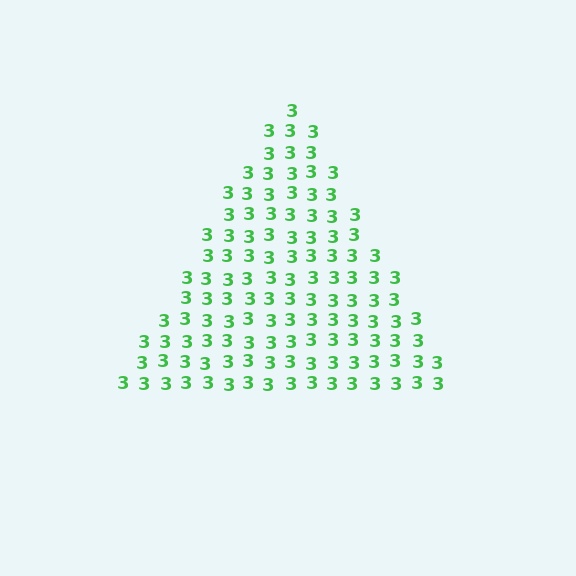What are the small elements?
The small elements are digit 3's.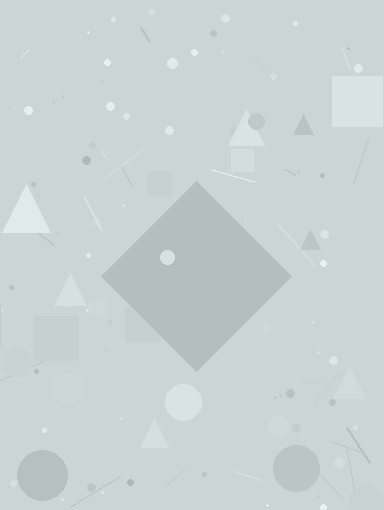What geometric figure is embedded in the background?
A diamond is embedded in the background.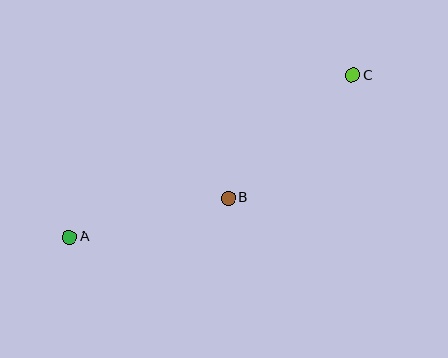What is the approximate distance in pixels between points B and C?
The distance between B and C is approximately 175 pixels.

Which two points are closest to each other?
Points A and B are closest to each other.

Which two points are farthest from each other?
Points A and C are farthest from each other.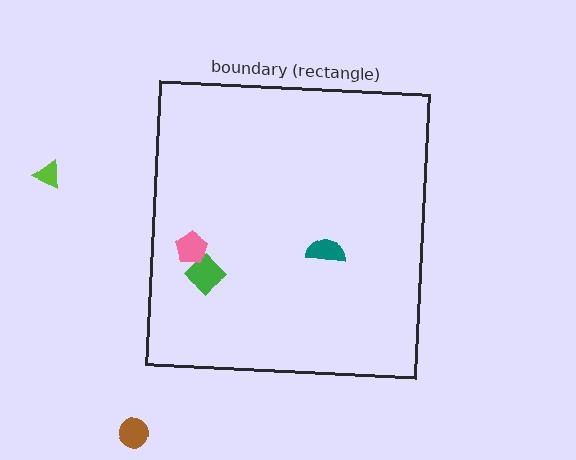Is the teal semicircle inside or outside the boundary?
Inside.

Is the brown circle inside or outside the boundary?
Outside.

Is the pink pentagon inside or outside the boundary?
Inside.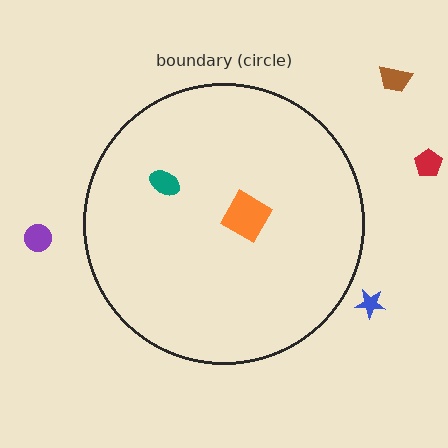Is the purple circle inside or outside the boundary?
Outside.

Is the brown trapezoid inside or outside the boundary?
Outside.